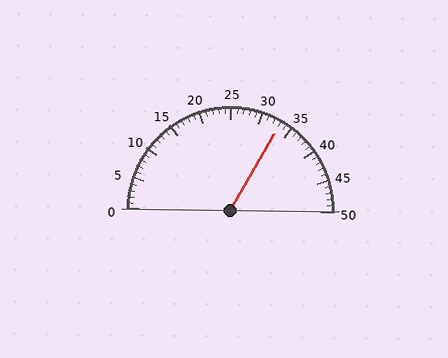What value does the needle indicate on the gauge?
The needle indicates approximately 33.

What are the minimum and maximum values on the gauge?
The gauge ranges from 0 to 50.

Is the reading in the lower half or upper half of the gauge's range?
The reading is in the upper half of the range (0 to 50).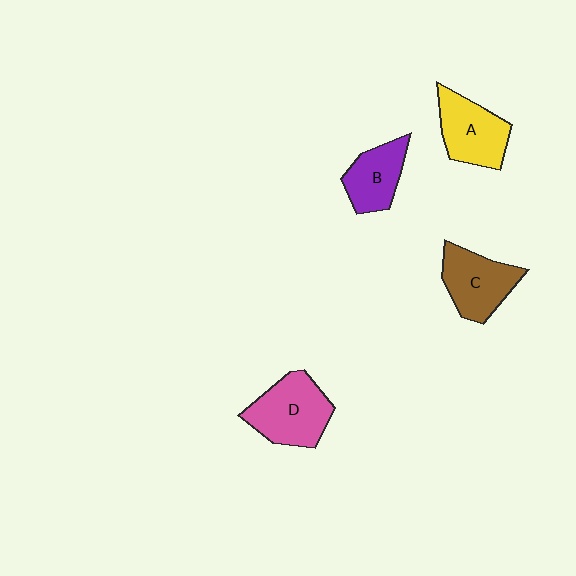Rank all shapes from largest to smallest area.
From largest to smallest: D (pink), C (brown), A (yellow), B (purple).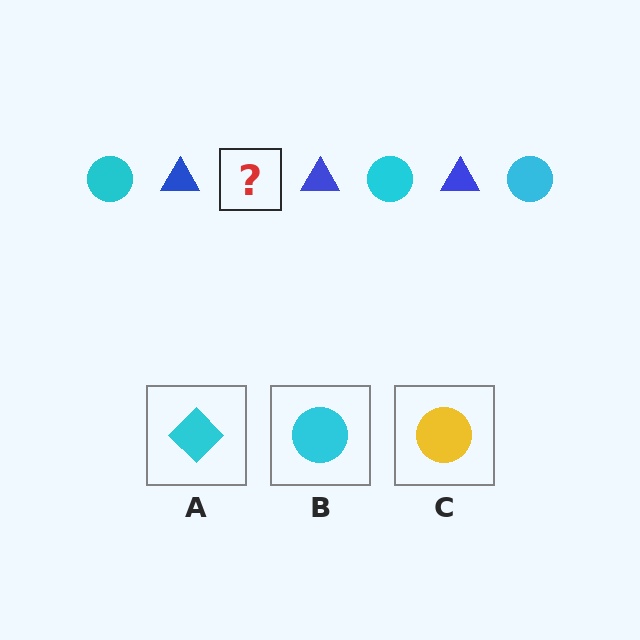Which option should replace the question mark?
Option B.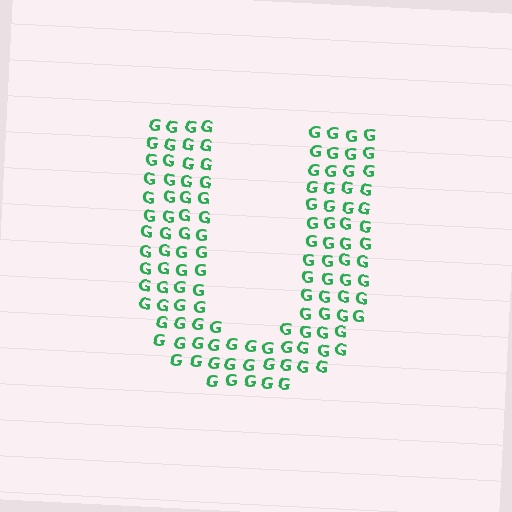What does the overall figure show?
The overall figure shows the letter U.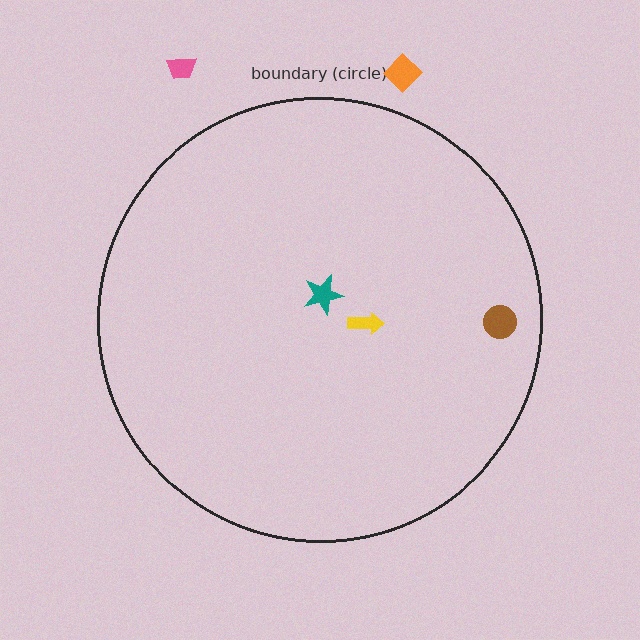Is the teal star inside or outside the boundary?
Inside.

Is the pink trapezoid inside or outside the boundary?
Outside.